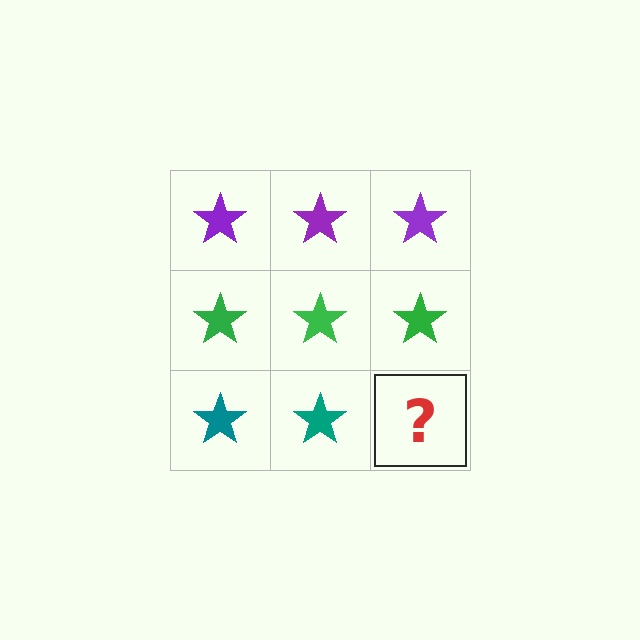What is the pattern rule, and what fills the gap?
The rule is that each row has a consistent color. The gap should be filled with a teal star.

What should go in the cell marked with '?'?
The missing cell should contain a teal star.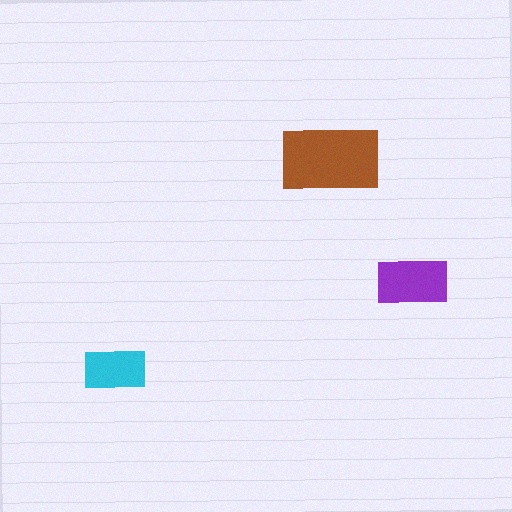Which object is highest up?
The brown rectangle is topmost.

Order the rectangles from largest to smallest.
the brown one, the purple one, the cyan one.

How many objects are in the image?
There are 3 objects in the image.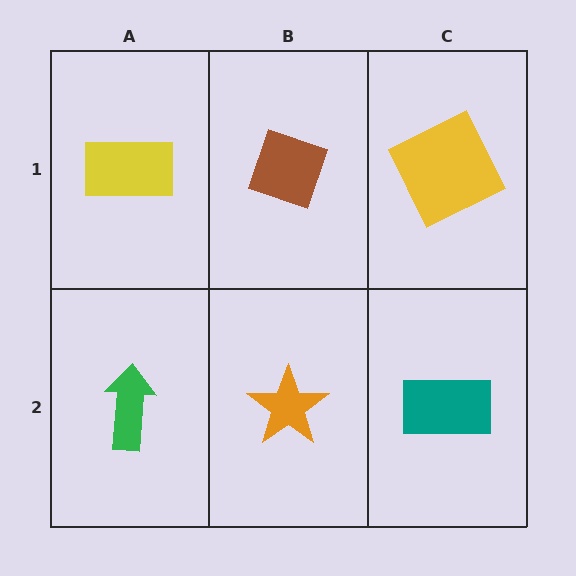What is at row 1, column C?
A yellow square.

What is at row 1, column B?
A brown diamond.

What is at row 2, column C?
A teal rectangle.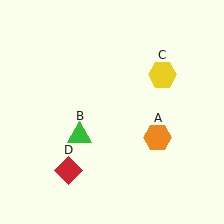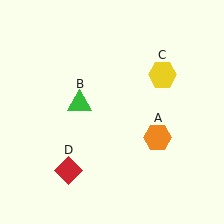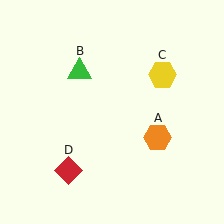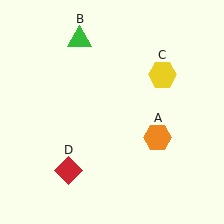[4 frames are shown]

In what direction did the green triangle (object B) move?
The green triangle (object B) moved up.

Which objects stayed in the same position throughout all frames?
Orange hexagon (object A) and yellow hexagon (object C) and red diamond (object D) remained stationary.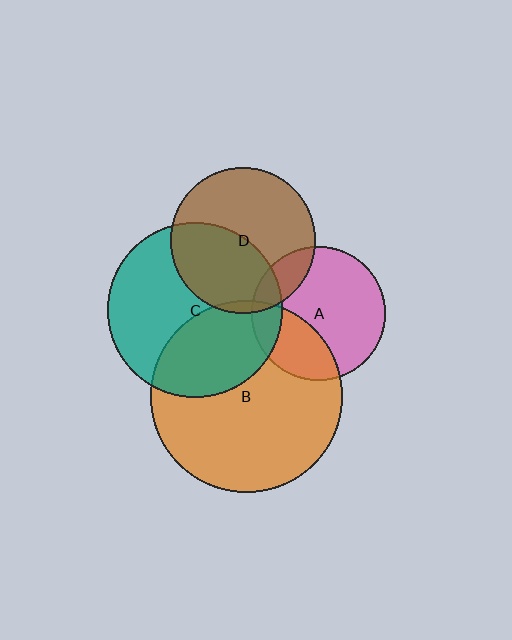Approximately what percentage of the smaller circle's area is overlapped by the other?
Approximately 5%.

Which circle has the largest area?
Circle B (orange).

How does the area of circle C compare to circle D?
Approximately 1.4 times.